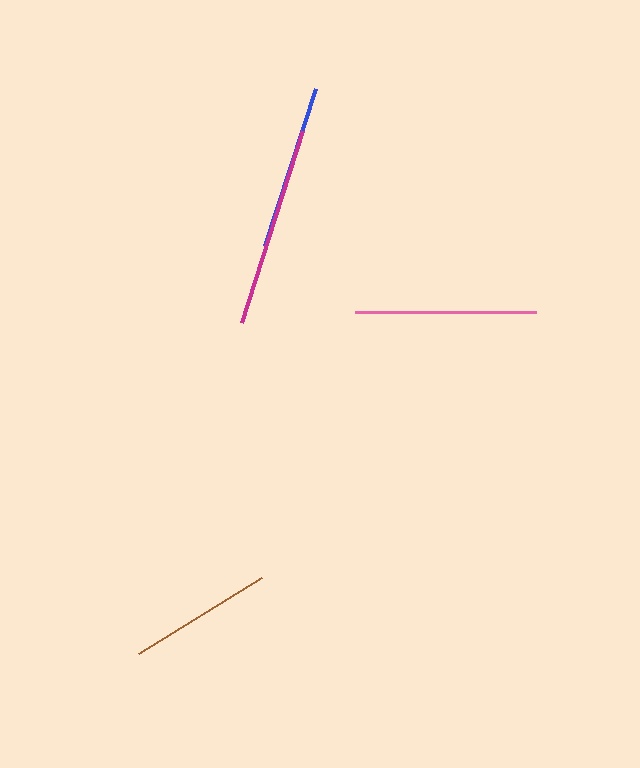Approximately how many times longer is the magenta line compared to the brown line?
The magenta line is approximately 1.4 times the length of the brown line.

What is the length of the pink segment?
The pink segment is approximately 181 pixels long.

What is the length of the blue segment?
The blue segment is approximately 165 pixels long.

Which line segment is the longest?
The magenta line is the longest at approximately 200 pixels.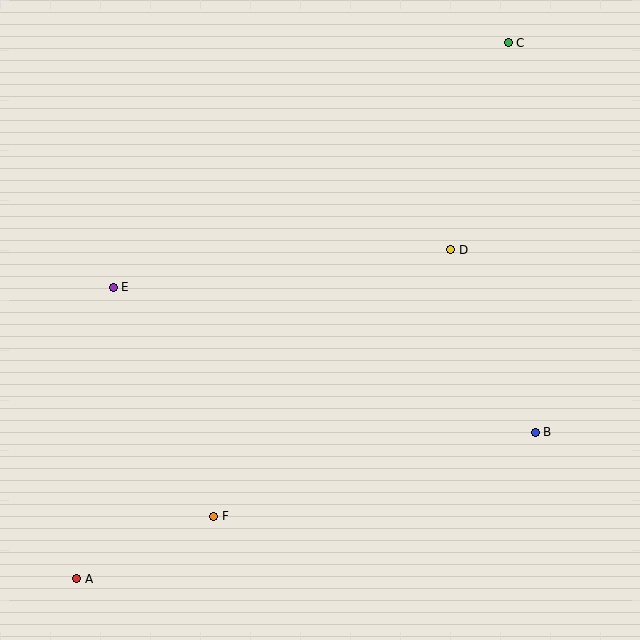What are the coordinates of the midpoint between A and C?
The midpoint between A and C is at (292, 311).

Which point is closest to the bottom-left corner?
Point A is closest to the bottom-left corner.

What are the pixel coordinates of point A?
Point A is at (77, 579).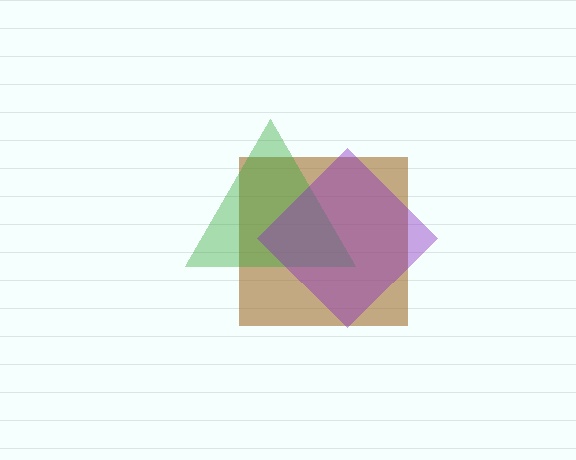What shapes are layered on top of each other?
The layered shapes are: a brown square, a green triangle, a purple diamond.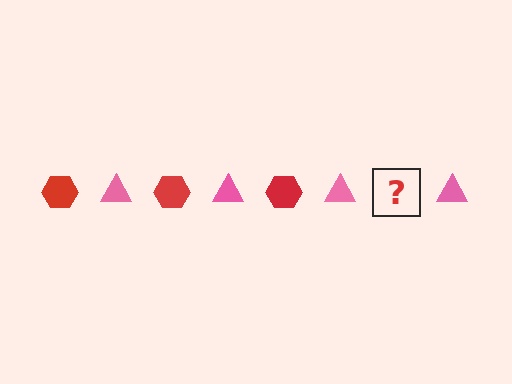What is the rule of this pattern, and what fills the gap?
The rule is that the pattern alternates between red hexagon and pink triangle. The gap should be filled with a red hexagon.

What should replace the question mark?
The question mark should be replaced with a red hexagon.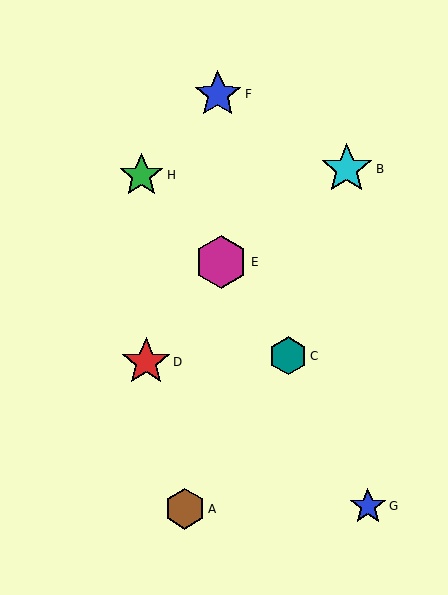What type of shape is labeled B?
Shape B is a cyan star.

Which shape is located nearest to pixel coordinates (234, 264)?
The magenta hexagon (labeled E) at (221, 262) is nearest to that location.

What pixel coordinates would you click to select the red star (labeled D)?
Click at (146, 362) to select the red star D.